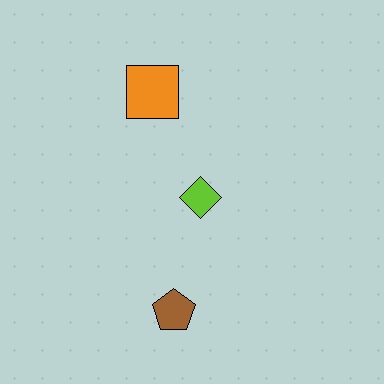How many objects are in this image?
There are 3 objects.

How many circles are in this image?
There are no circles.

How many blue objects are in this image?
There are no blue objects.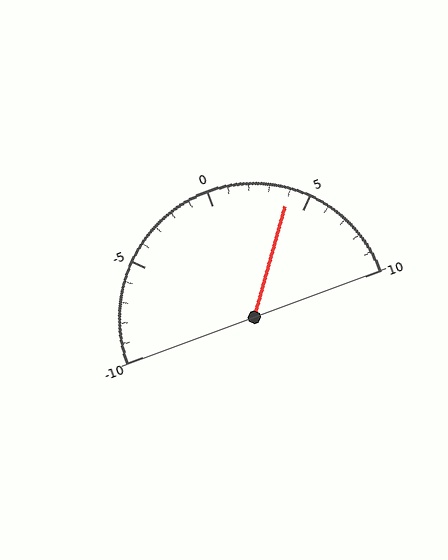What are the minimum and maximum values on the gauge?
The gauge ranges from -10 to 10.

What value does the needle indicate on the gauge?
The needle indicates approximately 4.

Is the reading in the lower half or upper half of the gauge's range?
The reading is in the upper half of the range (-10 to 10).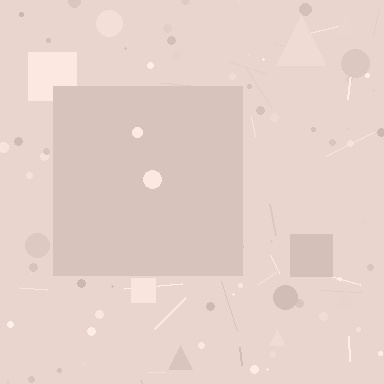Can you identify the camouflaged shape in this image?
The camouflaged shape is a square.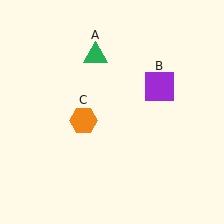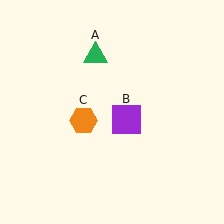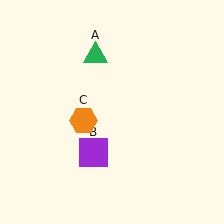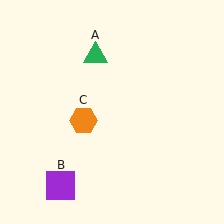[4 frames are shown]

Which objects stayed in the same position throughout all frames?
Green triangle (object A) and orange hexagon (object C) remained stationary.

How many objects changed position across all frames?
1 object changed position: purple square (object B).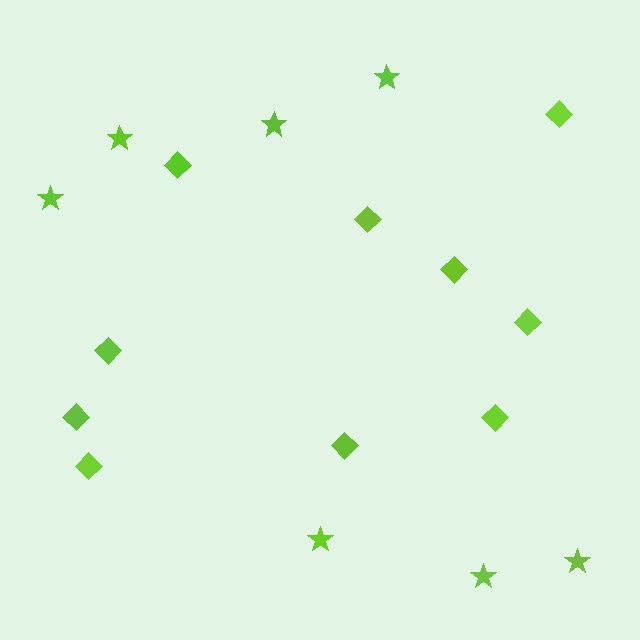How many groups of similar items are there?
There are 2 groups: one group of stars (7) and one group of diamonds (10).